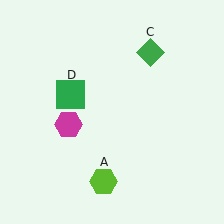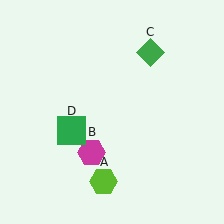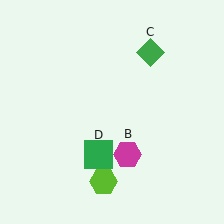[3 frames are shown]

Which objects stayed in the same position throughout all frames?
Lime hexagon (object A) and green diamond (object C) remained stationary.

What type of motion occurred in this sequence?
The magenta hexagon (object B), green square (object D) rotated counterclockwise around the center of the scene.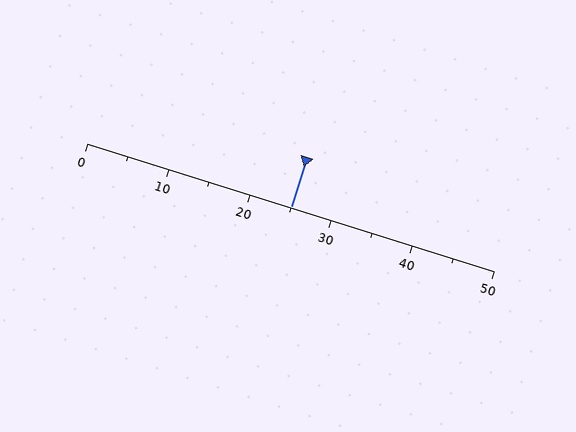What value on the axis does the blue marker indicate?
The marker indicates approximately 25.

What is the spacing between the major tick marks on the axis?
The major ticks are spaced 10 apart.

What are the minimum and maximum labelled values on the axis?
The axis runs from 0 to 50.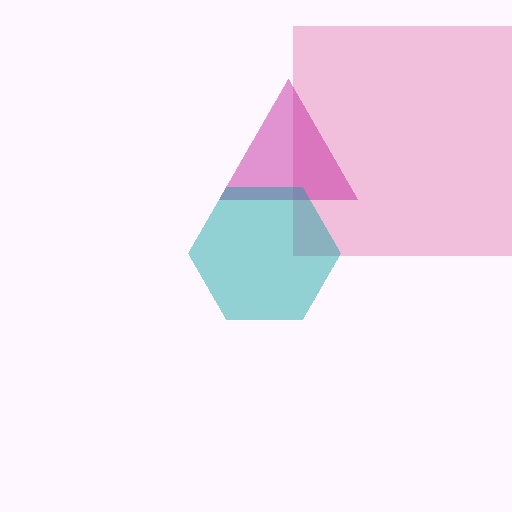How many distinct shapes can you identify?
There are 3 distinct shapes: a pink square, a magenta triangle, a teal hexagon.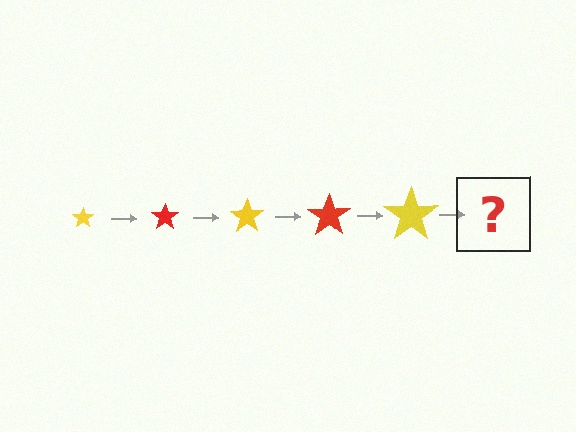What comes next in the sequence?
The next element should be a red star, larger than the previous one.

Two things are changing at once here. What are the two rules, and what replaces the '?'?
The two rules are that the star grows larger each step and the color cycles through yellow and red. The '?' should be a red star, larger than the previous one.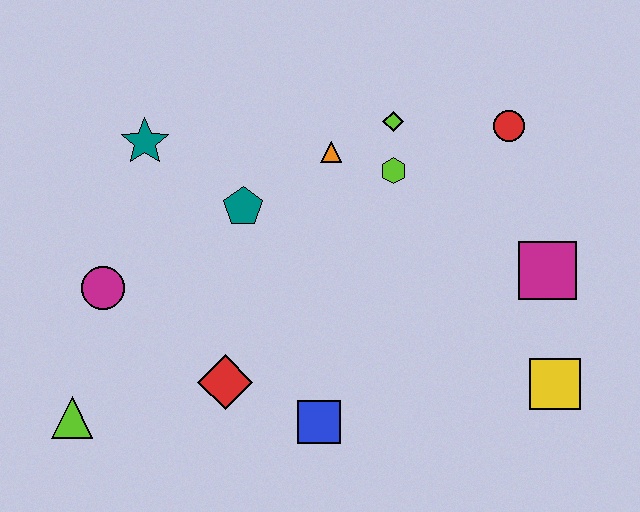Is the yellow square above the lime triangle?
Yes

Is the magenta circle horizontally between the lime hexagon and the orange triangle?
No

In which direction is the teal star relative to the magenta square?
The teal star is to the left of the magenta square.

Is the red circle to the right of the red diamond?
Yes